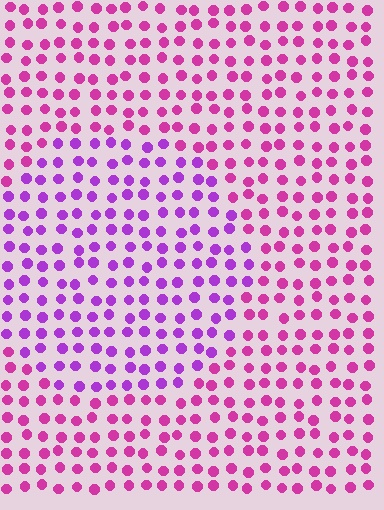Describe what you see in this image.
The image is filled with small magenta elements in a uniform arrangement. A circle-shaped region is visible where the elements are tinted to a slightly different hue, forming a subtle color boundary.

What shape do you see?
I see a circle.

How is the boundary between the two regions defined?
The boundary is defined purely by a slight shift in hue (about 33 degrees). Spacing, size, and orientation are identical on both sides.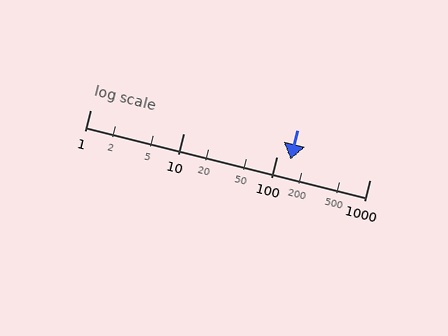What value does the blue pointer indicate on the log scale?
The pointer indicates approximately 140.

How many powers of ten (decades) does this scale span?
The scale spans 3 decades, from 1 to 1000.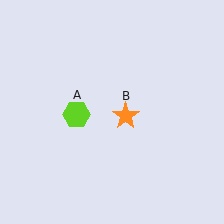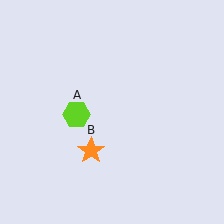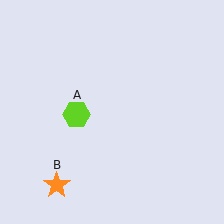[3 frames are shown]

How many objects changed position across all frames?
1 object changed position: orange star (object B).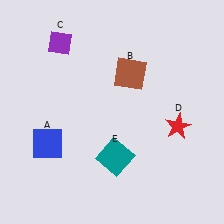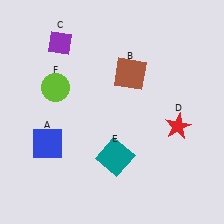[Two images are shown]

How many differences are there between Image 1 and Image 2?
There is 1 difference between the two images.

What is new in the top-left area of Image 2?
A lime circle (F) was added in the top-left area of Image 2.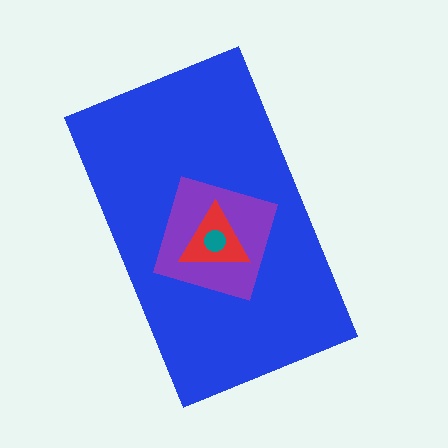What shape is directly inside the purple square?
The red triangle.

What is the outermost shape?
The blue rectangle.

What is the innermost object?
The teal circle.